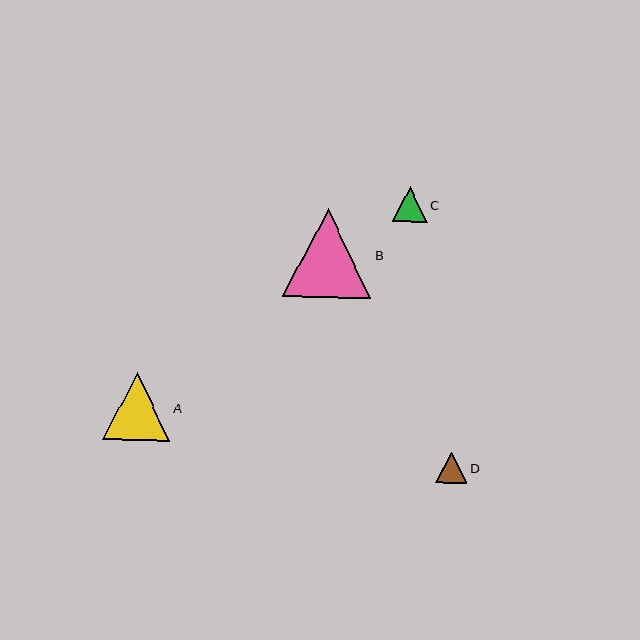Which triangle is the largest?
Triangle B is the largest with a size of approximately 88 pixels.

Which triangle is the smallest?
Triangle D is the smallest with a size of approximately 31 pixels.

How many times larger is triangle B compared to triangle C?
Triangle B is approximately 2.5 times the size of triangle C.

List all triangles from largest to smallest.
From largest to smallest: B, A, C, D.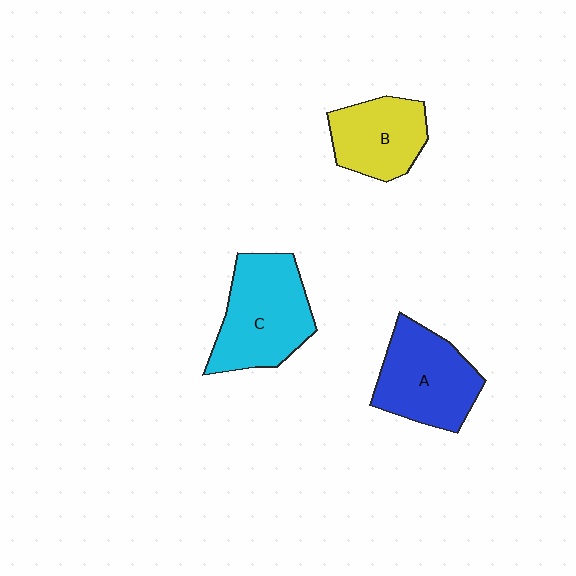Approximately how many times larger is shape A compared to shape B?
Approximately 1.3 times.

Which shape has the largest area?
Shape C (cyan).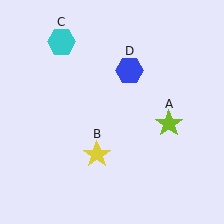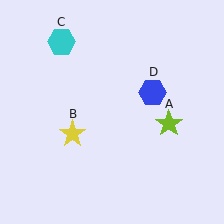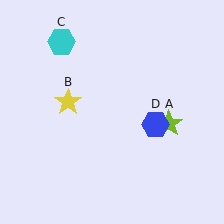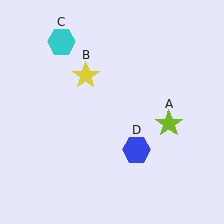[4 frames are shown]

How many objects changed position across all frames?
2 objects changed position: yellow star (object B), blue hexagon (object D).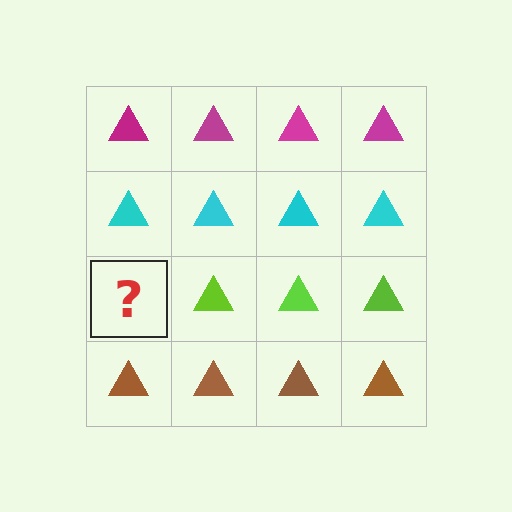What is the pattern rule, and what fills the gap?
The rule is that each row has a consistent color. The gap should be filled with a lime triangle.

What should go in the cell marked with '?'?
The missing cell should contain a lime triangle.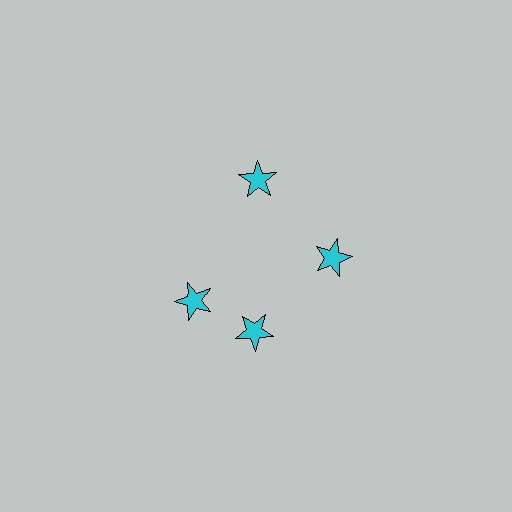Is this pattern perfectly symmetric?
No. The 4 cyan stars are arranged in a ring, but one element near the 9 o'clock position is rotated out of alignment along the ring, breaking the 4-fold rotational symmetry.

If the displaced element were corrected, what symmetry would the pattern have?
It would have 4-fold rotational symmetry — the pattern would map onto itself every 90 degrees.